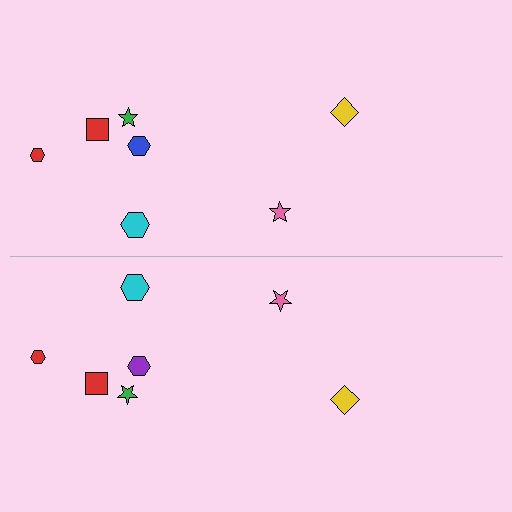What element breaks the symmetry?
The purple hexagon on the bottom side breaks the symmetry — its mirror counterpart is blue.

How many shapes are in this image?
There are 14 shapes in this image.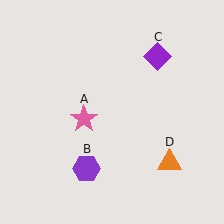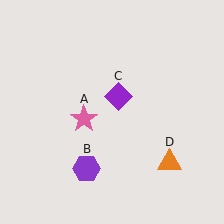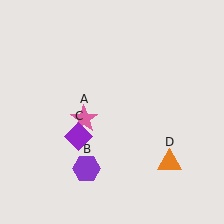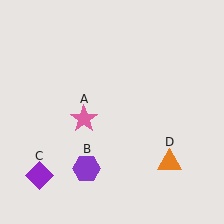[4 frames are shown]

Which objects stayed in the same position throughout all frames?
Pink star (object A) and purple hexagon (object B) and orange triangle (object D) remained stationary.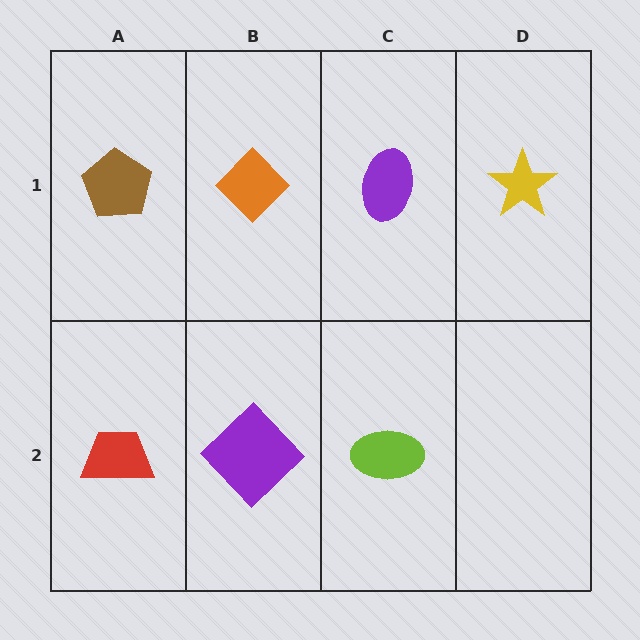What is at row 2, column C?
A lime ellipse.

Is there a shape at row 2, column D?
No, that cell is empty.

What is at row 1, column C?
A purple ellipse.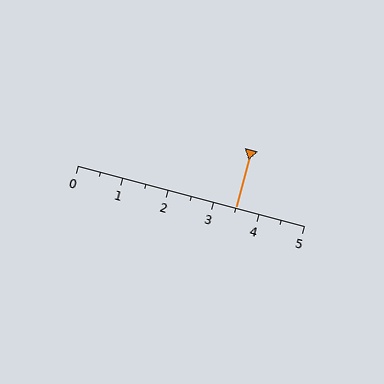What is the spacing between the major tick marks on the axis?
The major ticks are spaced 1 apart.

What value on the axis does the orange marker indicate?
The marker indicates approximately 3.5.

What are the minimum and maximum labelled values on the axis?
The axis runs from 0 to 5.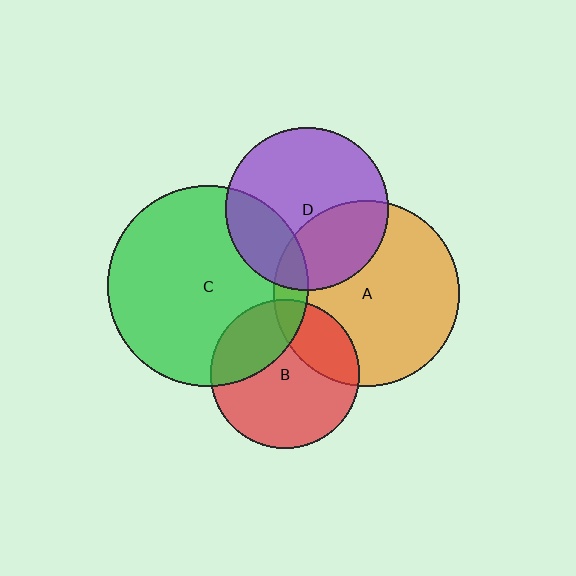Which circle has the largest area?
Circle C (green).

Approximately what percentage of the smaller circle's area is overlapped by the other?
Approximately 25%.